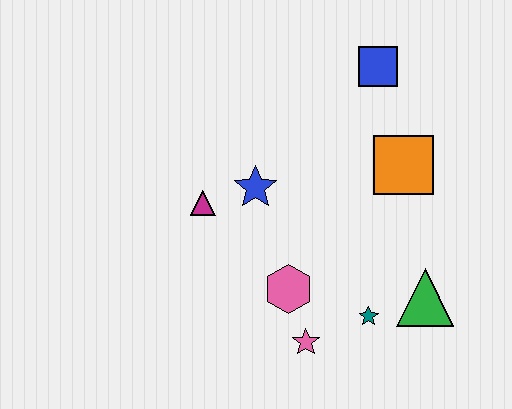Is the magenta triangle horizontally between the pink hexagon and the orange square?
No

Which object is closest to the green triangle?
The teal star is closest to the green triangle.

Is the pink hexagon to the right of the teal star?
No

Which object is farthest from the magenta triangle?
The green triangle is farthest from the magenta triangle.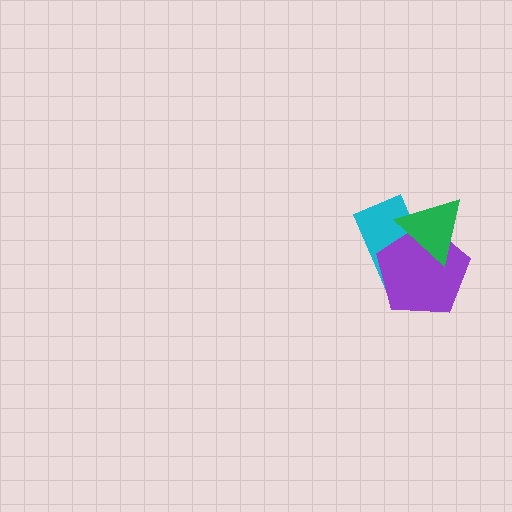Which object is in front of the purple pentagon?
The green triangle is in front of the purple pentagon.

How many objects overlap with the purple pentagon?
2 objects overlap with the purple pentagon.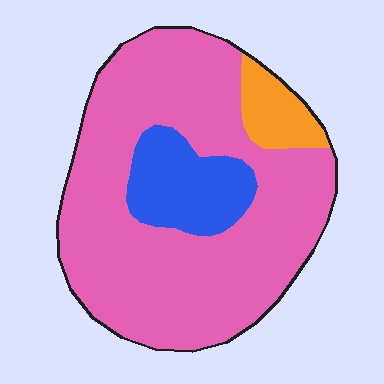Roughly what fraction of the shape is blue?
Blue takes up less than a sixth of the shape.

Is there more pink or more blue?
Pink.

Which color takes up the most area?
Pink, at roughly 75%.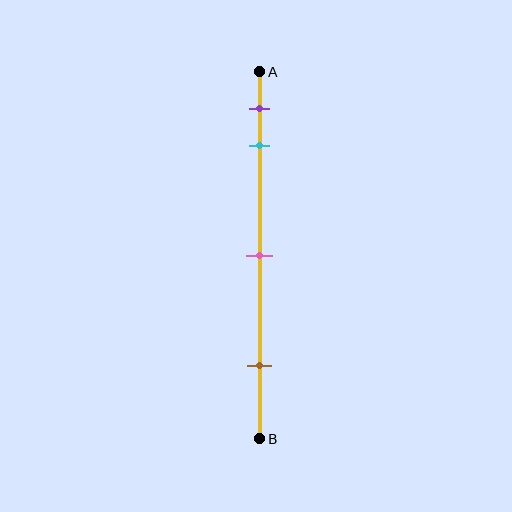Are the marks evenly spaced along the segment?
No, the marks are not evenly spaced.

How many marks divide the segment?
There are 4 marks dividing the segment.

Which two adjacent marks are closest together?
The purple and cyan marks are the closest adjacent pair.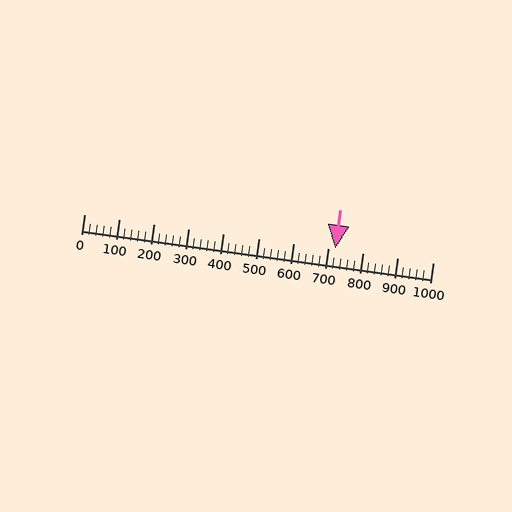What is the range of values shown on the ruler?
The ruler shows values from 0 to 1000.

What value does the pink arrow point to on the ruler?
The pink arrow points to approximately 720.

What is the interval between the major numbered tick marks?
The major tick marks are spaced 100 units apart.